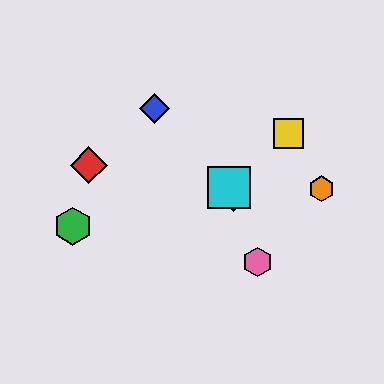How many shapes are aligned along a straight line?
3 shapes (the purple diamond, the cyan square, the pink hexagon) are aligned along a straight line.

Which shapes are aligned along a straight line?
The purple diamond, the cyan square, the pink hexagon are aligned along a straight line.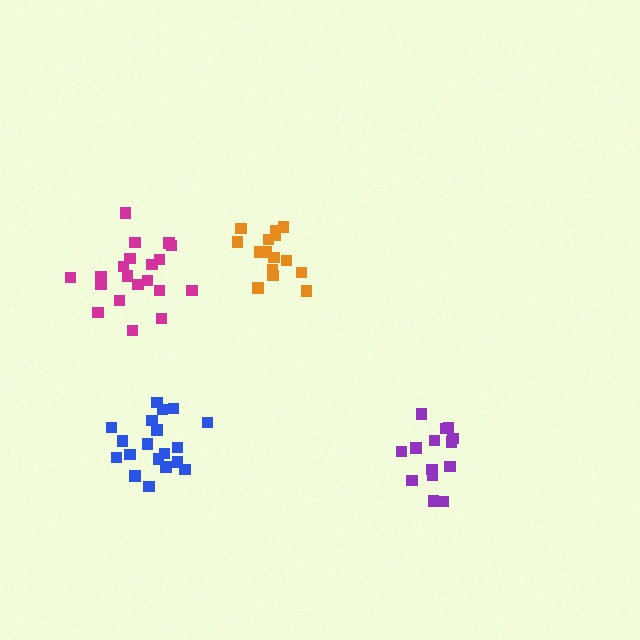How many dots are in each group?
Group 1: 15 dots, Group 2: 20 dots, Group 3: 14 dots, Group 4: 20 dots (69 total).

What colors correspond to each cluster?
The clusters are colored: orange, blue, purple, magenta.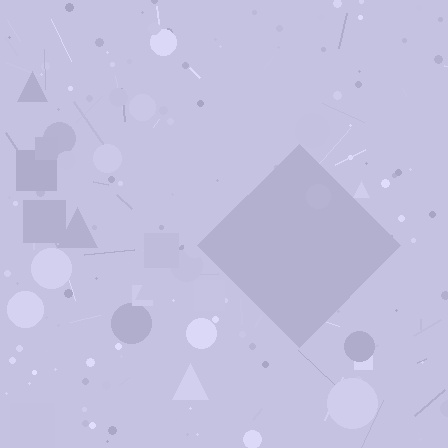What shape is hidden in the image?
A diamond is hidden in the image.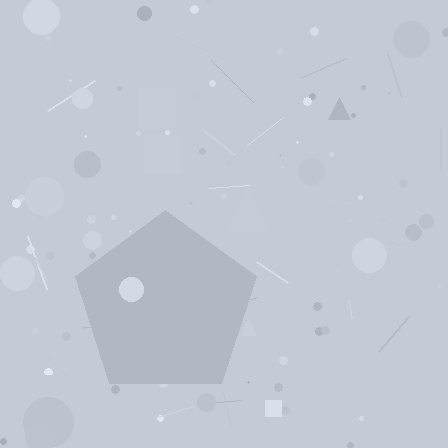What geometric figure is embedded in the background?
A pentagon is embedded in the background.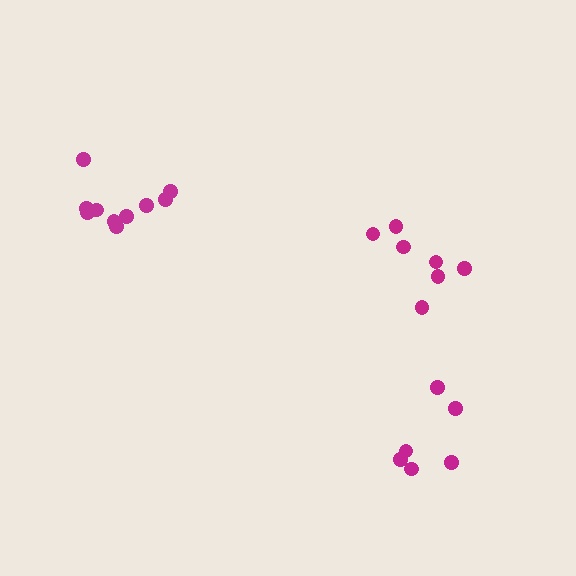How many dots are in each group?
Group 1: 7 dots, Group 2: 6 dots, Group 3: 10 dots (23 total).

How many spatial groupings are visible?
There are 3 spatial groupings.